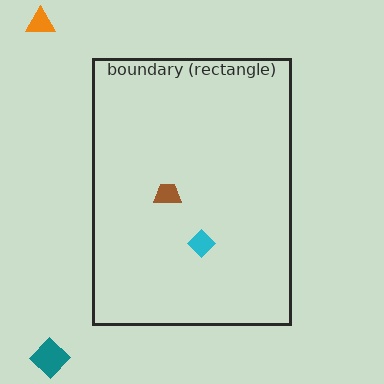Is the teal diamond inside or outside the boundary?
Outside.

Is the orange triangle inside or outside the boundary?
Outside.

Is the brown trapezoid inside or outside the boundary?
Inside.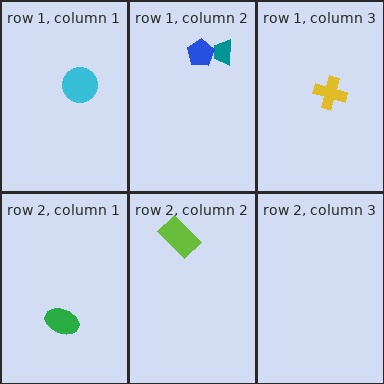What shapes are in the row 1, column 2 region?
The teal trapezoid, the blue pentagon.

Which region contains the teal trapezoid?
The row 1, column 2 region.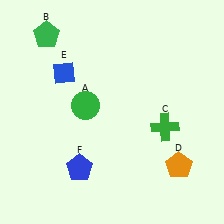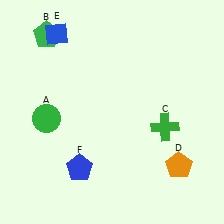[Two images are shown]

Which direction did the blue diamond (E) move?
The blue diamond (E) moved up.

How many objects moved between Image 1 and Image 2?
2 objects moved between the two images.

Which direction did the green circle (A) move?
The green circle (A) moved left.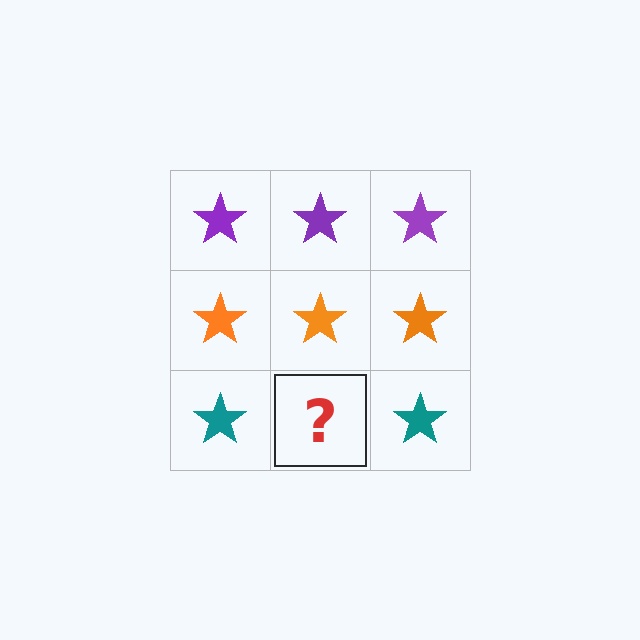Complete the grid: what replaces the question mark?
The question mark should be replaced with a teal star.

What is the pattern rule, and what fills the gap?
The rule is that each row has a consistent color. The gap should be filled with a teal star.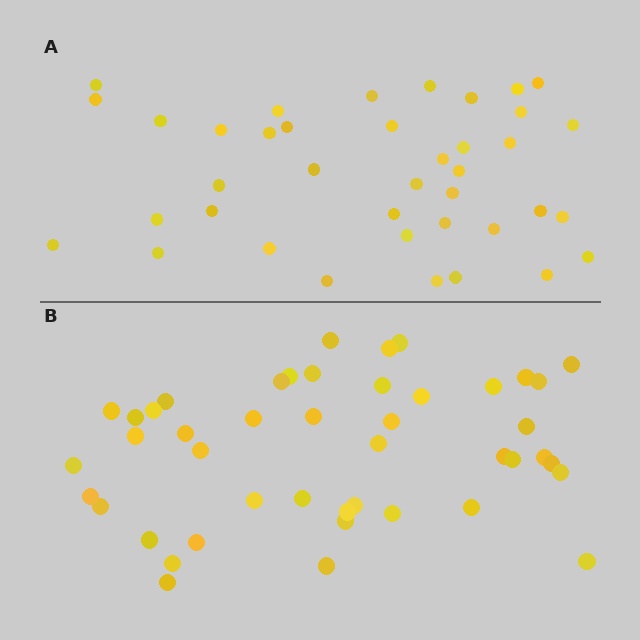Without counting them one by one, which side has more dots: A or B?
Region B (the bottom region) has more dots.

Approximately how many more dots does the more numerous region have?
Region B has about 6 more dots than region A.